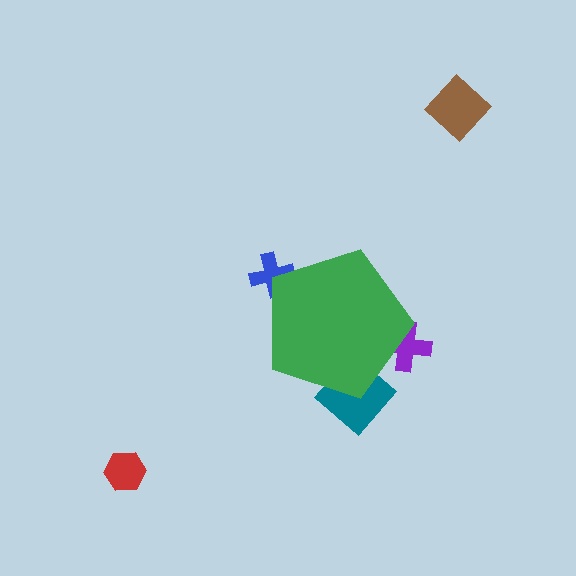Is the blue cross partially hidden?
Yes, the blue cross is partially hidden behind the green pentagon.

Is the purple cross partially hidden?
Yes, the purple cross is partially hidden behind the green pentagon.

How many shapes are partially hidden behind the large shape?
3 shapes are partially hidden.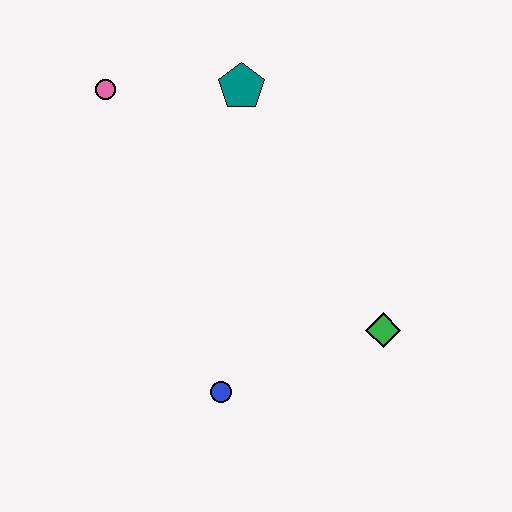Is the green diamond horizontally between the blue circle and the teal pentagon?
No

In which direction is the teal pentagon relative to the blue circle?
The teal pentagon is above the blue circle.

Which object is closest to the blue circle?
The green diamond is closest to the blue circle.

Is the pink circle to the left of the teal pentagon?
Yes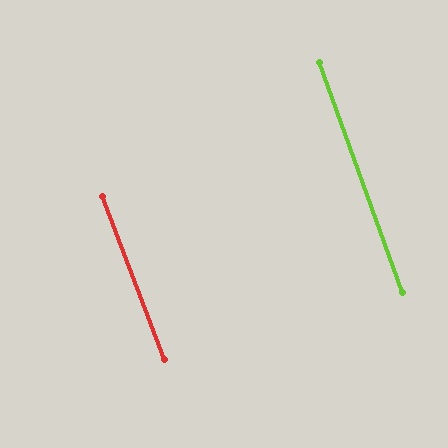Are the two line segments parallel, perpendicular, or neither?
Parallel — their directions differ by only 1.2°.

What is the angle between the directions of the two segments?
Approximately 1 degree.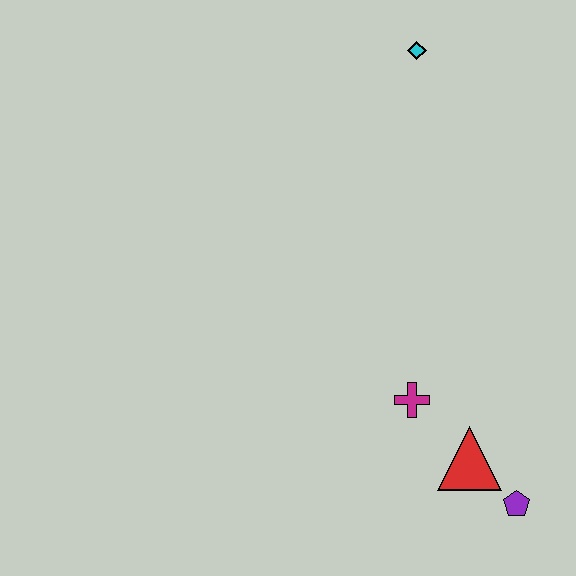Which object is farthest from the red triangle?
The cyan diamond is farthest from the red triangle.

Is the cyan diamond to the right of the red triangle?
No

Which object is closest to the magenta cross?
The red triangle is closest to the magenta cross.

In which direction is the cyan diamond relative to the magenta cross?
The cyan diamond is above the magenta cross.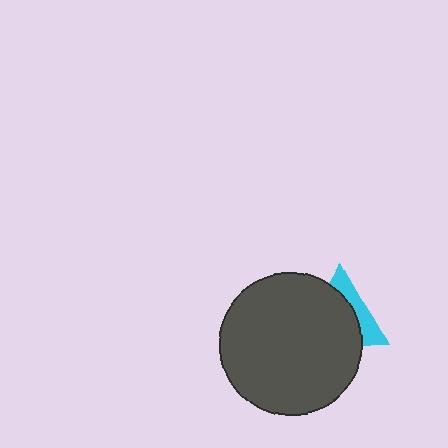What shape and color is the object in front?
The object in front is a dark gray circle.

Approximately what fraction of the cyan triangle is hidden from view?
Roughly 66% of the cyan triangle is hidden behind the dark gray circle.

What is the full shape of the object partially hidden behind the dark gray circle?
The partially hidden object is a cyan triangle.